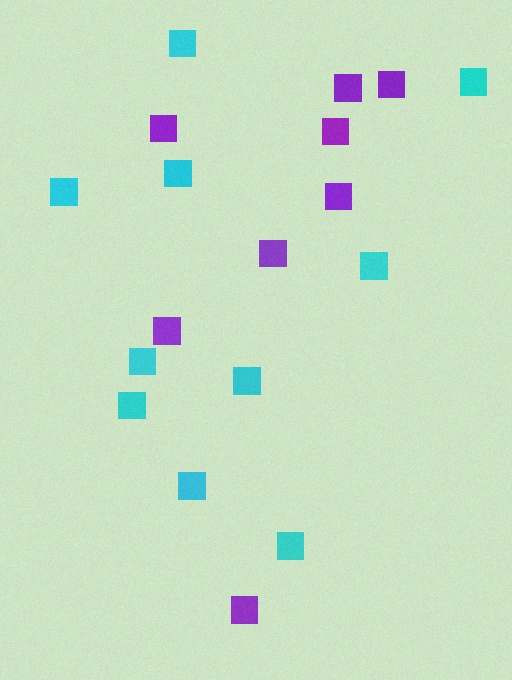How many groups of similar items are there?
There are 2 groups: one group of cyan squares (10) and one group of purple squares (8).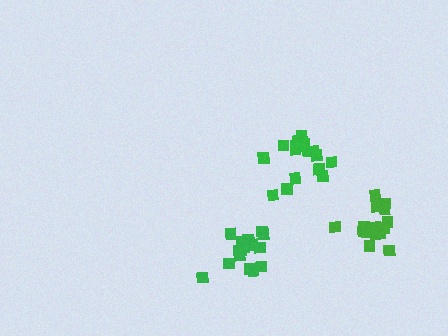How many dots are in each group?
Group 1: 16 dots, Group 2: 16 dots, Group 3: 17 dots (49 total).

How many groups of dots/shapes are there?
There are 3 groups.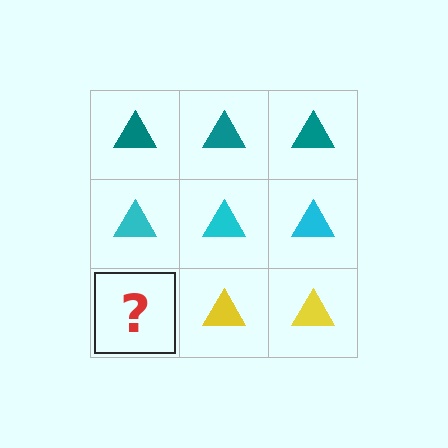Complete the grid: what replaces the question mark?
The question mark should be replaced with a yellow triangle.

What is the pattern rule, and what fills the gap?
The rule is that each row has a consistent color. The gap should be filled with a yellow triangle.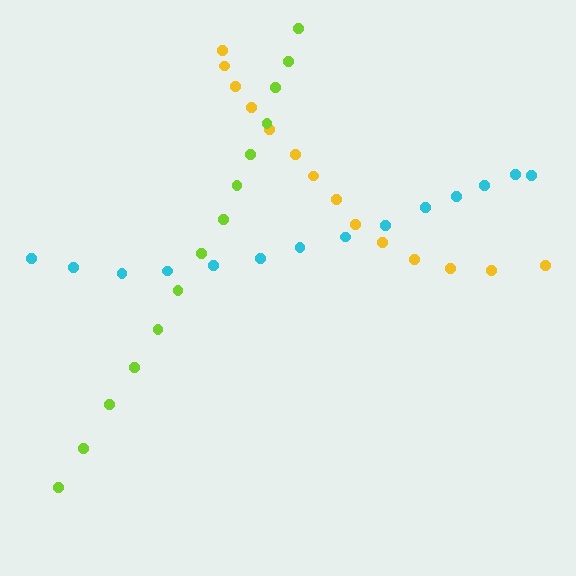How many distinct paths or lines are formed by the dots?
There are 3 distinct paths.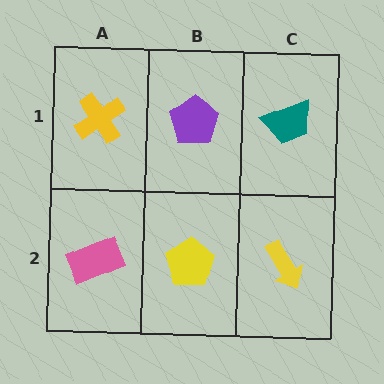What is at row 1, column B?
A purple pentagon.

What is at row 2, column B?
A yellow pentagon.